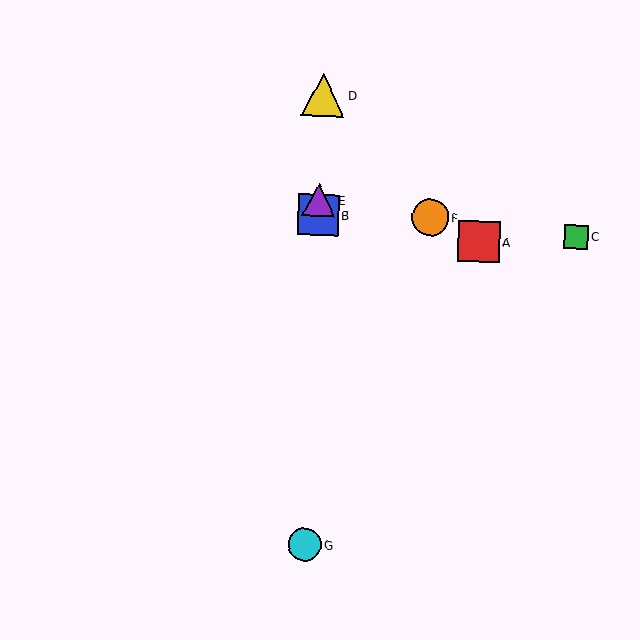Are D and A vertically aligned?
No, D is at x≈323 and A is at x≈479.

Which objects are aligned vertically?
Objects B, D, E, G are aligned vertically.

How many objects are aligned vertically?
4 objects (B, D, E, G) are aligned vertically.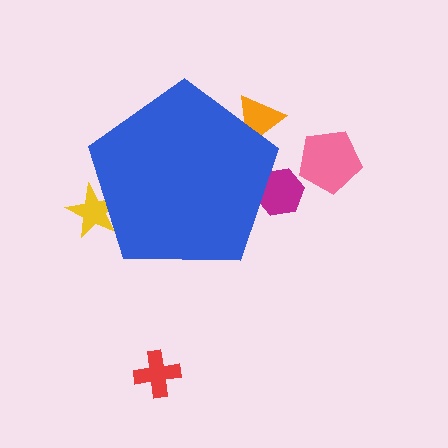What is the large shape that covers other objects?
A blue pentagon.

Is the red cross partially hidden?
No, the red cross is fully visible.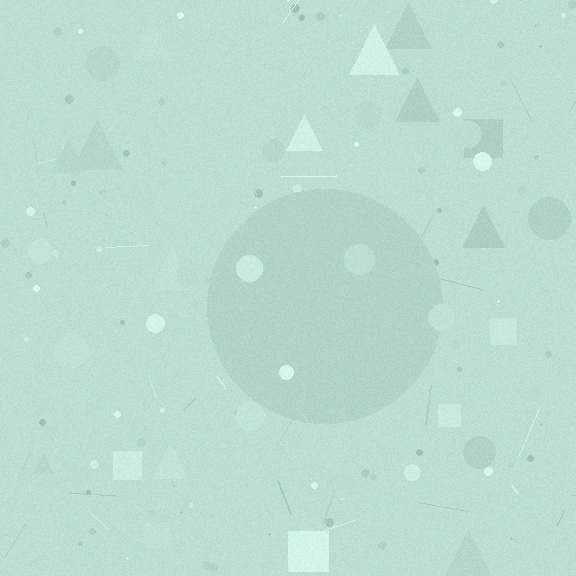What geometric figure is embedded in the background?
A circle is embedded in the background.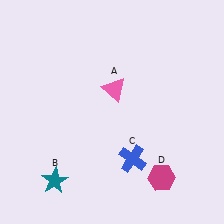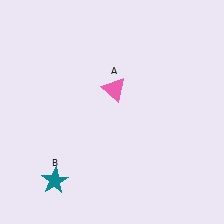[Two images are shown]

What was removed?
The magenta hexagon (D), the blue cross (C) were removed in Image 2.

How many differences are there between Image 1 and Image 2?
There are 2 differences between the two images.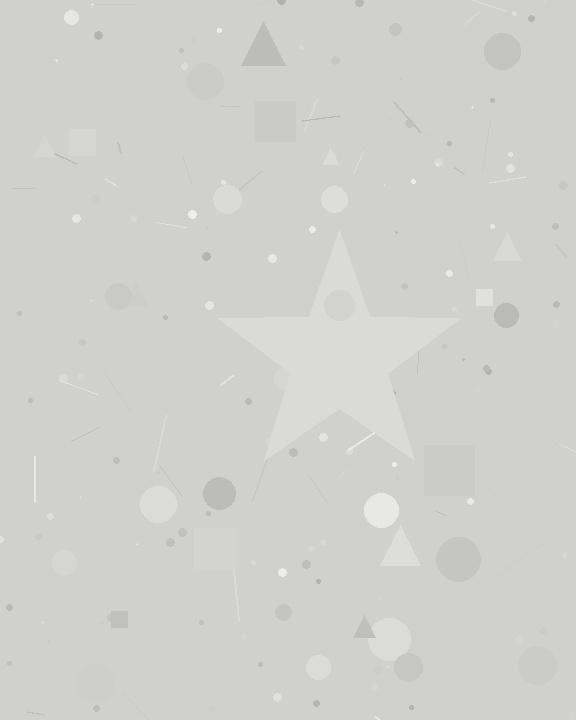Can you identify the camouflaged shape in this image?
The camouflaged shape is a star.